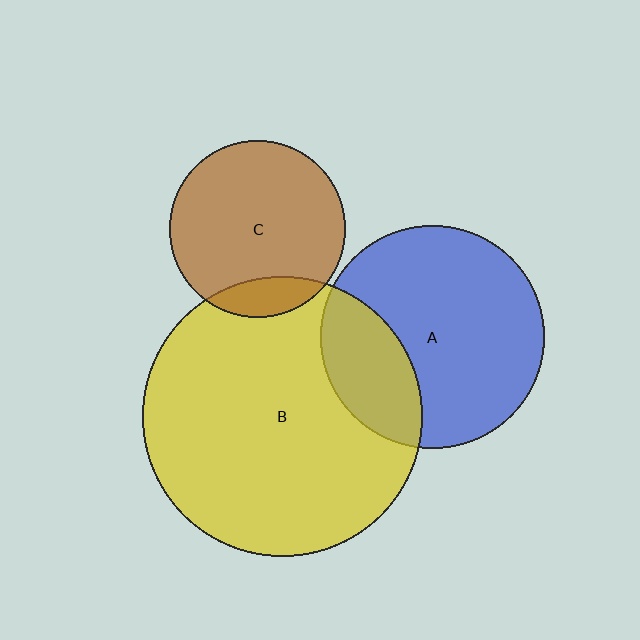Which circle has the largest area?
Circle B (yellow).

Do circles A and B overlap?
Yes.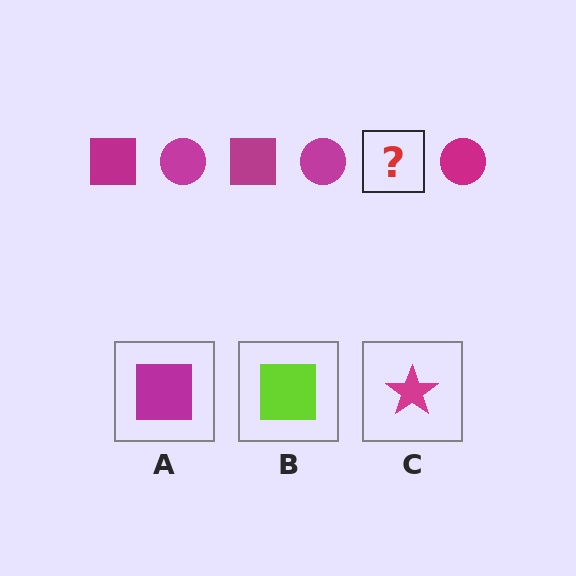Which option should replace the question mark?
Option A.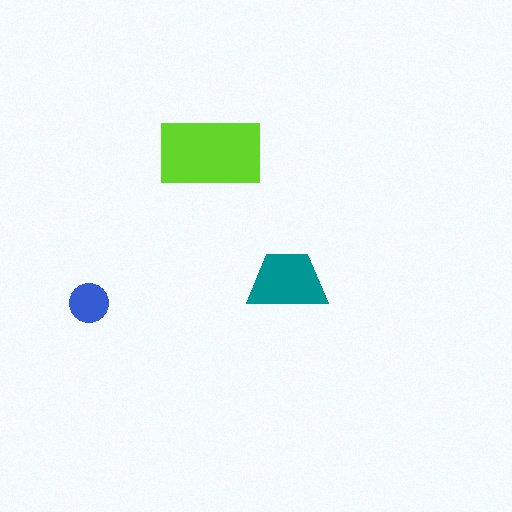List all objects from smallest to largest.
The blue circle, the teal trapezoid, the lime rectangle.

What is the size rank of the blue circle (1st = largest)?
3rd.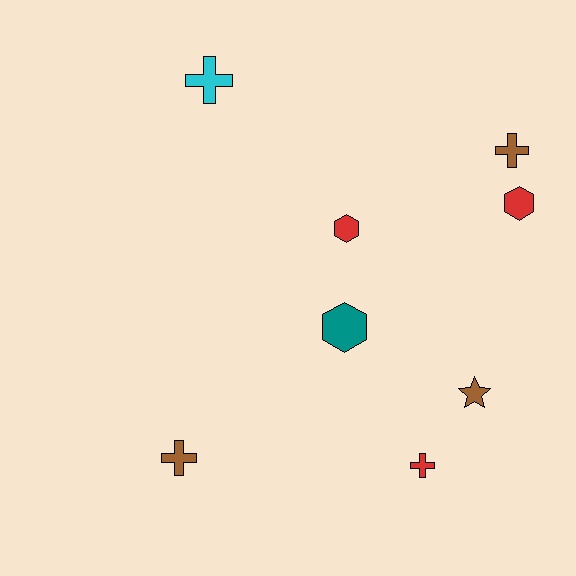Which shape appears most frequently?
Cross, with 4 objects.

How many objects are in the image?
There are 8 objects.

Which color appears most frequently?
Red, with 3 objects.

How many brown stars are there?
There is 1 brown star.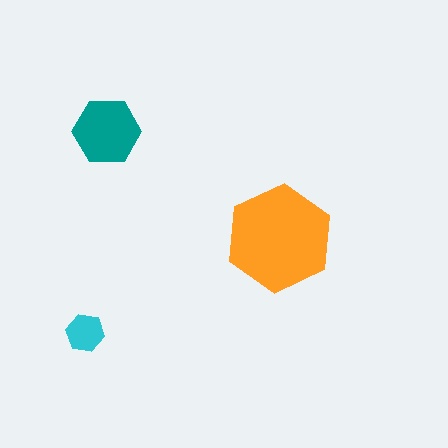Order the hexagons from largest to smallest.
the orange one, the teal one, the cyan one.